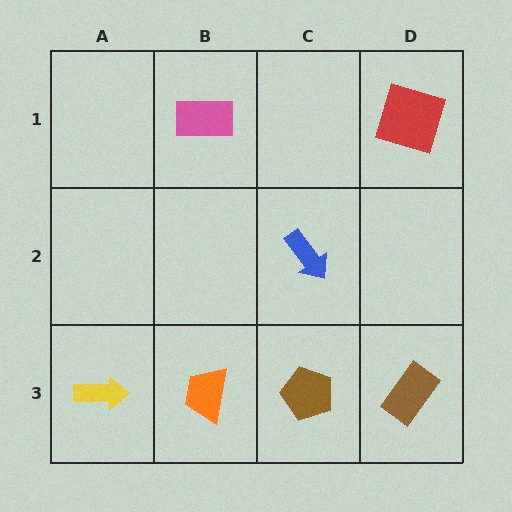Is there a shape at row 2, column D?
No, that cell is empty.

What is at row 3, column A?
A yellow arrow.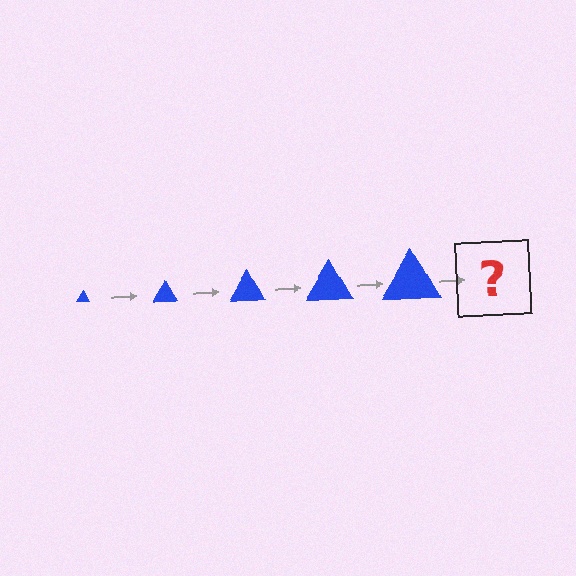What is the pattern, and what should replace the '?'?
The pattern is that the triangle gets progressively larger each step. The '?' should be a blue triangle, larger than the previous one.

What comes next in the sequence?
The next element should be a blue triangle, larger than the previous one.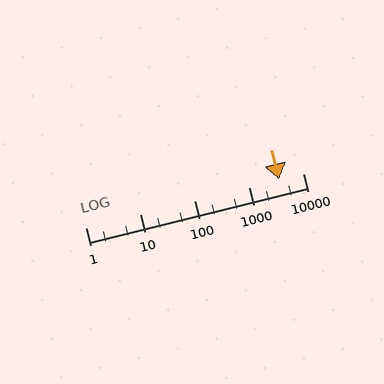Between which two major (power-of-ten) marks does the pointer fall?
The pointer is between 1000 and 10000.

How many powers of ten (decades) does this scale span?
The scale spans 4 decades, from 1 to 10000.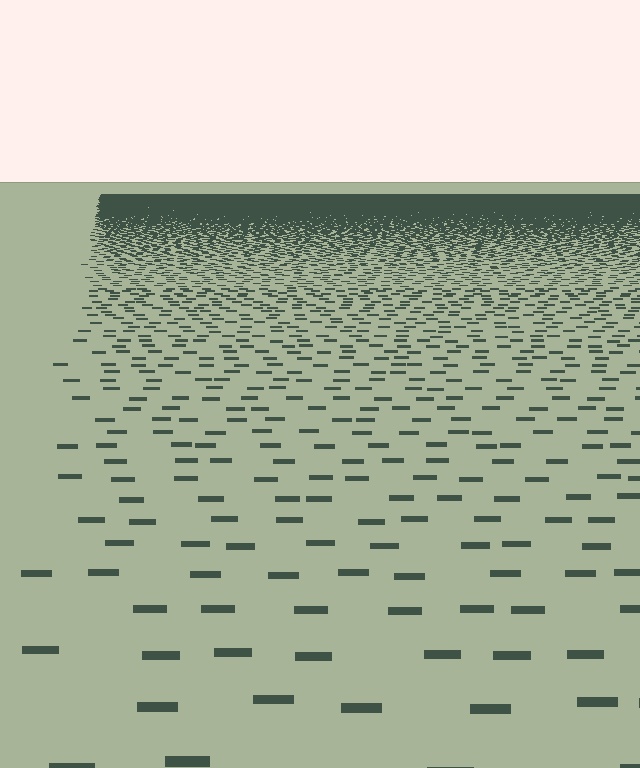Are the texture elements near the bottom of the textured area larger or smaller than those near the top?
Larger. Near the bottom, elements are closer to the viewer and appear at a bigger on-screen size.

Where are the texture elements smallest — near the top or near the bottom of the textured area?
Near the top.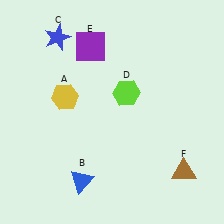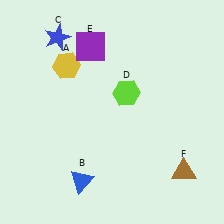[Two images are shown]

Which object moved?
The yellow hexagon (A) moved up.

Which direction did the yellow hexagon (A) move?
The yellow hexagon (A) moved up.